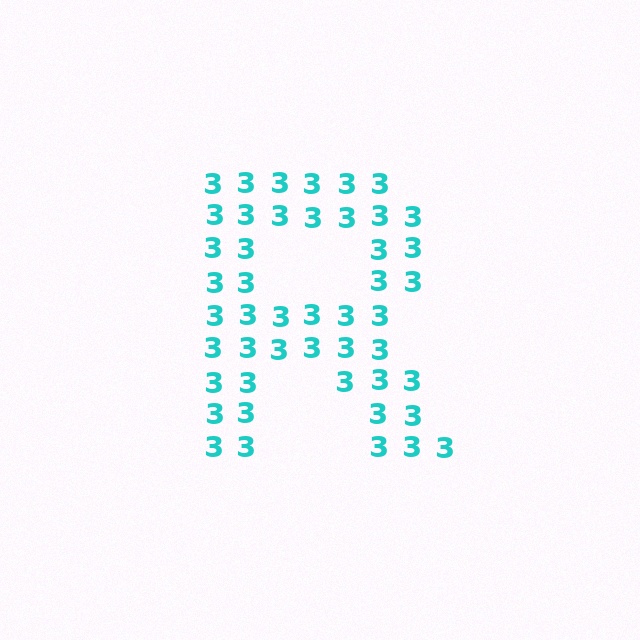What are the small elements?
The small elements are digit 3's.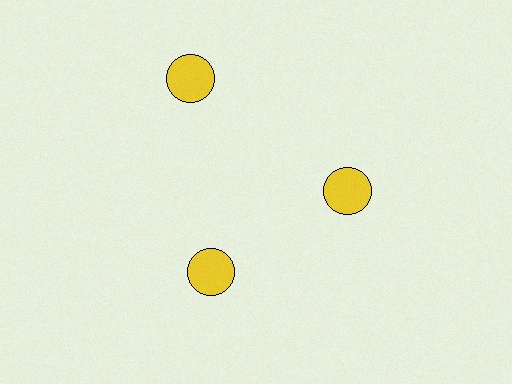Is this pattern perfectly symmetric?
No. The 3 yellow circles are arranged in a ring, but one element near the 11 o'clock position is pushed outward from the center, breaking the 3-fold rotational symmetry.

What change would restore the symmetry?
The symmetry would be restored by moving it inward, back onto the ring so that all 3 circles sit at equal angles and equal distance from the center.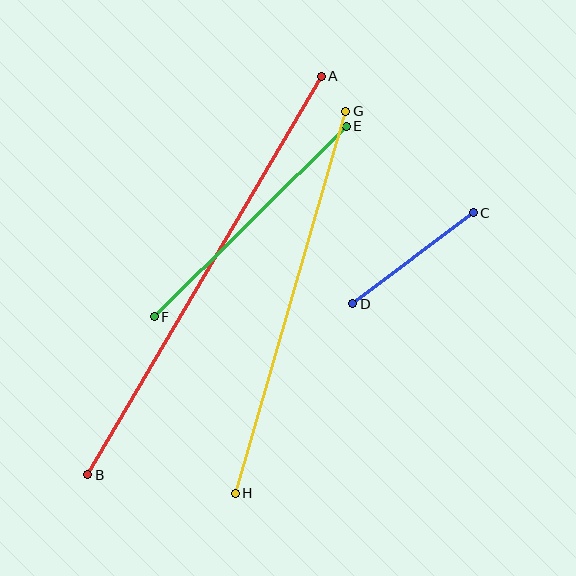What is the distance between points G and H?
The distance is approximately 398 pixels.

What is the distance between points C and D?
The distance is approximately 151 pixels.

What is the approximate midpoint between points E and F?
The midpoint is at approximately (250, 221) pixels.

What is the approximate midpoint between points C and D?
The midpoint is at approximately (413, 258) pixels.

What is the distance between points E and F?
The distance is approximately 270 pixels.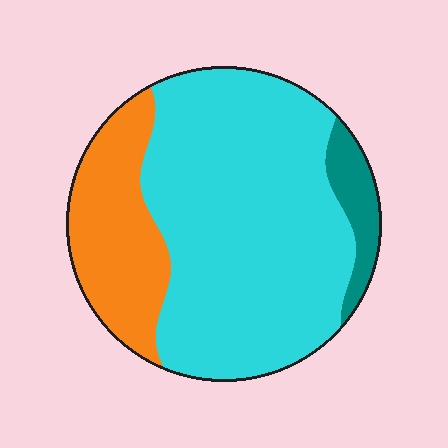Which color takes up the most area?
Cyan, at roughly 70%.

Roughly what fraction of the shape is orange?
Orange takes up less than a quarter of the shape.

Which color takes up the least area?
Teal, at roughly 10%.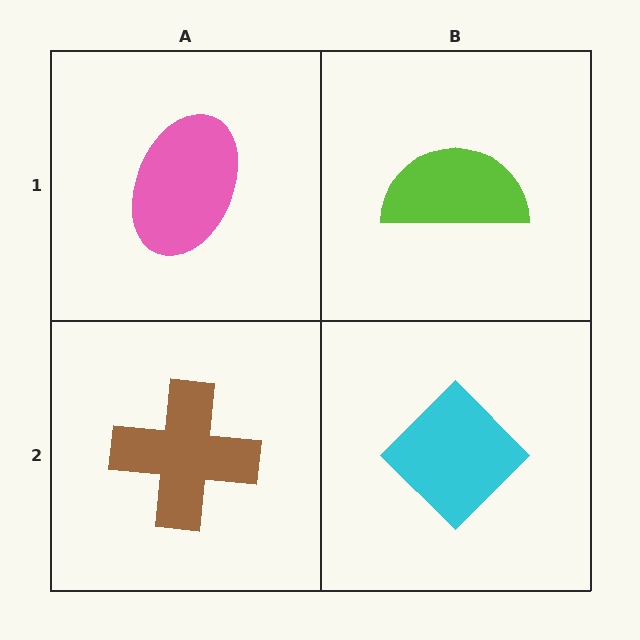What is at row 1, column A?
A pink ellipse.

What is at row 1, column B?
A lime semicircle.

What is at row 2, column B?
A cyan diamond.